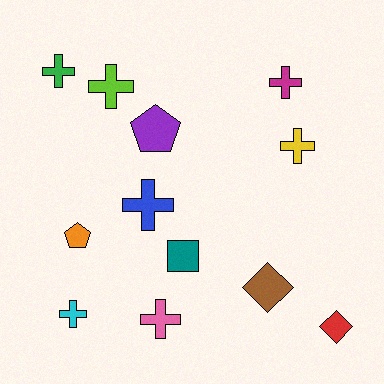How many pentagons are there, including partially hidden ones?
There are 2 pentagons.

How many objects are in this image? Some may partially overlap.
There are 12 objects.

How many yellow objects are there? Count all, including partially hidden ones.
There is 1 yellow object.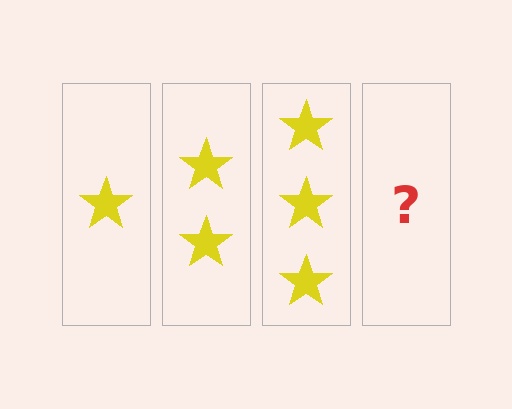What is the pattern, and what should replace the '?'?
The pattern is that each step adds one more star. The '?' should be 4 stars.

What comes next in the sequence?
The next element should be 4 stars.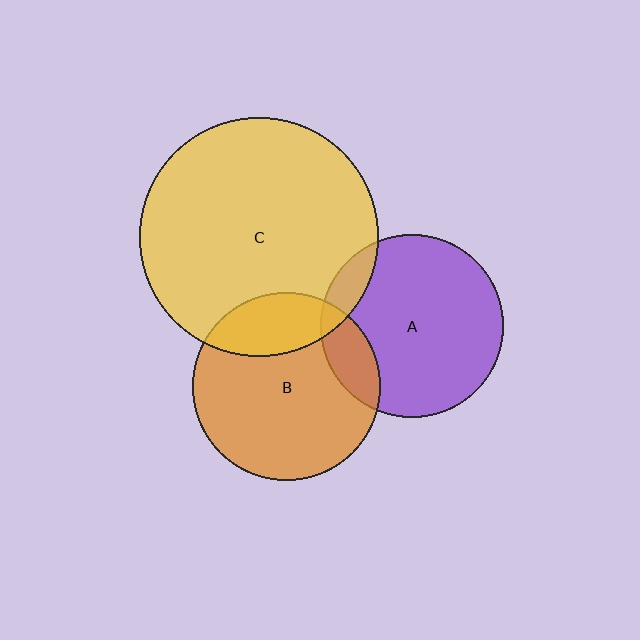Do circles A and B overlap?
Yes.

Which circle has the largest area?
Circle C (yellow).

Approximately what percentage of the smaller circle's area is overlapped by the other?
Approximately 15%.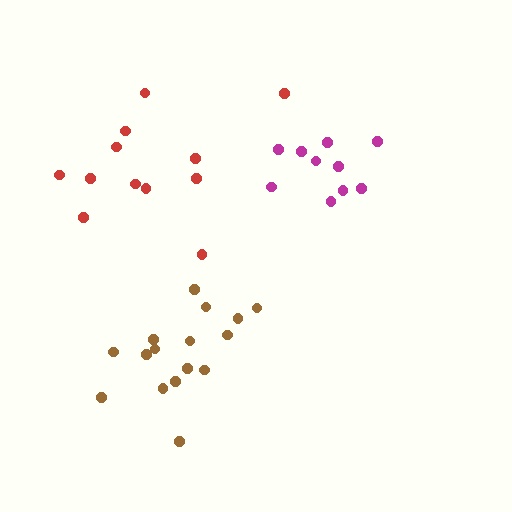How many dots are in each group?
Group 1: 12 dots, Group 2: 16 dots, Group 3: 10 dots (38 total).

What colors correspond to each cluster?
The clusters are colored: red, brown, magenta.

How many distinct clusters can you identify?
There are 3 distinct clusters.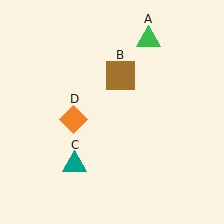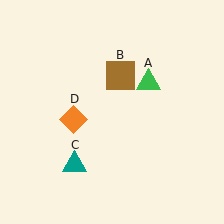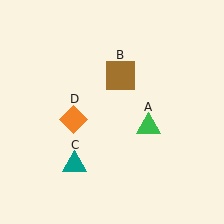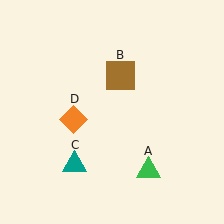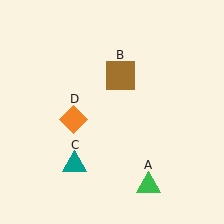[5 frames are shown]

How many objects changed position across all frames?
1 object changed position: green triangle (object A).